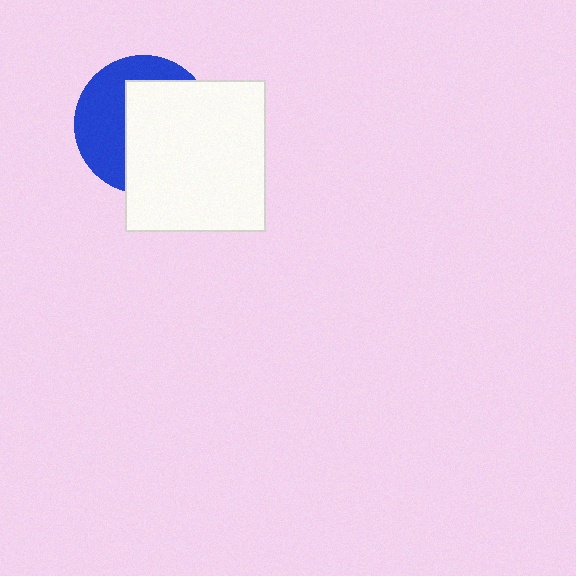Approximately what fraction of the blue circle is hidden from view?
Roughly 58% of the blue circle is hidden behind the white rectangle.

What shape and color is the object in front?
The object in front is a white rectangle.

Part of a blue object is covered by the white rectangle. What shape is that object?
It is a circle.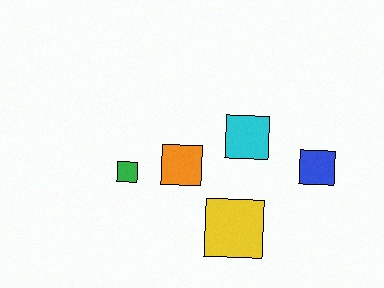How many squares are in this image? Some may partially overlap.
There are 5 squares.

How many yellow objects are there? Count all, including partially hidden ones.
There is 1 yellow object.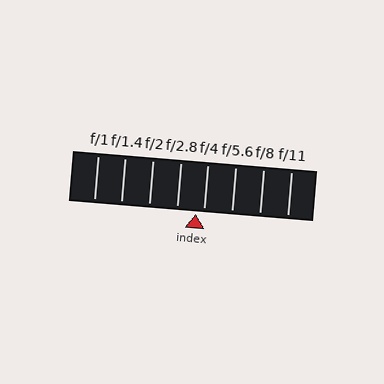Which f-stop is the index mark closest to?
The index mark is closest to f/4.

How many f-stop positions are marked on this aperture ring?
There are 8 f-stop positions marked.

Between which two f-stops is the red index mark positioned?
The index mark is between f/2.8 and f/4.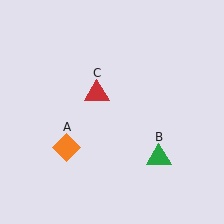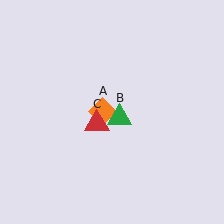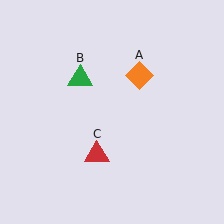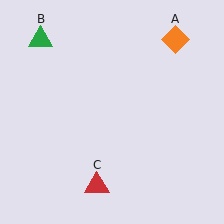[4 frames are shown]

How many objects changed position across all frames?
3 objects changed position: orange diamond (object A), green triangle (object B), red triangle (object C).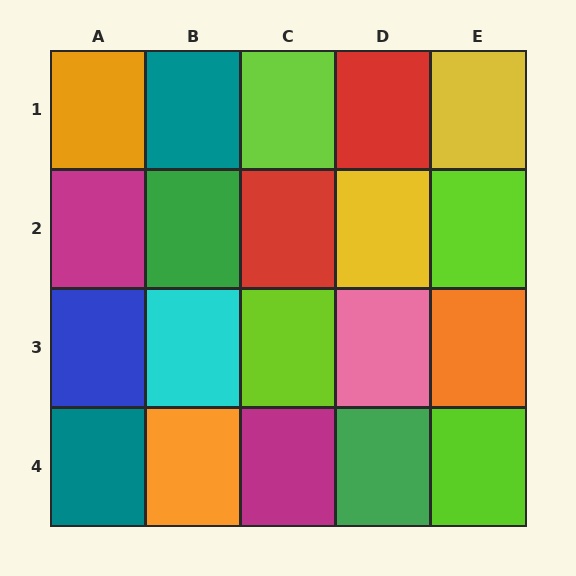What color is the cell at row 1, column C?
Lime.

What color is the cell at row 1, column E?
Yellow.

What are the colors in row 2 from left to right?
Magenta, green, red, yellow, lime.